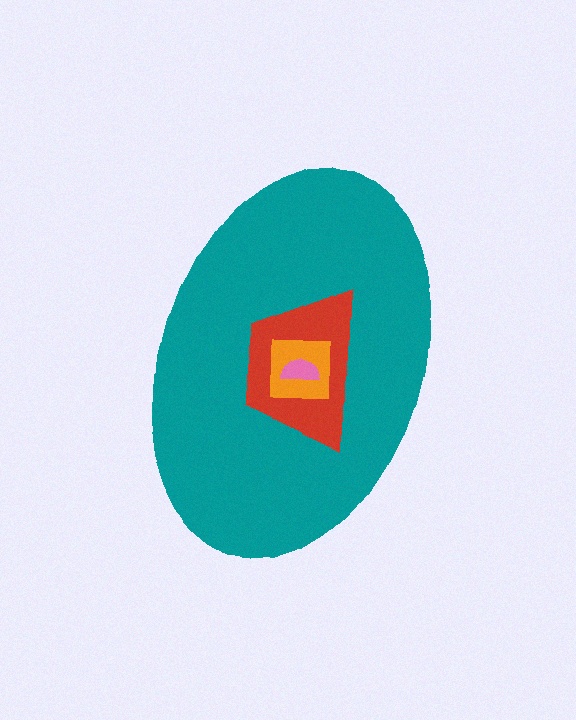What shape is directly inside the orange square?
The pink semicircle.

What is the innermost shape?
The pink semicircle.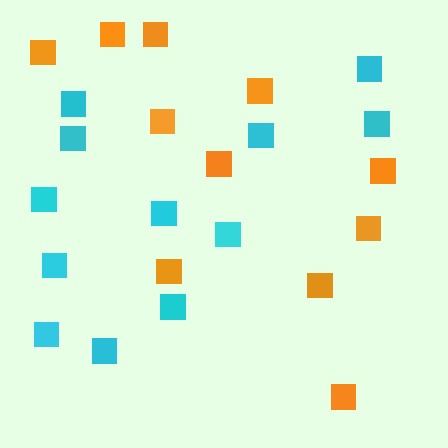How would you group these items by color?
There are 2 groups: one group of cyan squares (12) and one group of orange squares (11).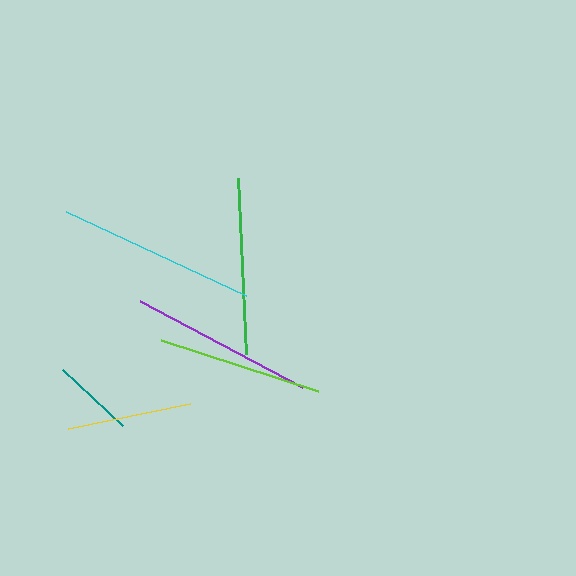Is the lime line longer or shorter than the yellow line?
The lime line is longer than the yellow line.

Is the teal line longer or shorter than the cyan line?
The cyan line is longer than the teal line.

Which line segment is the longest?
The cyan line is the longest at approximately 198 pixels.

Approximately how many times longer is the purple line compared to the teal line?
The purple line is approximately 2.2 times the length of the teal line.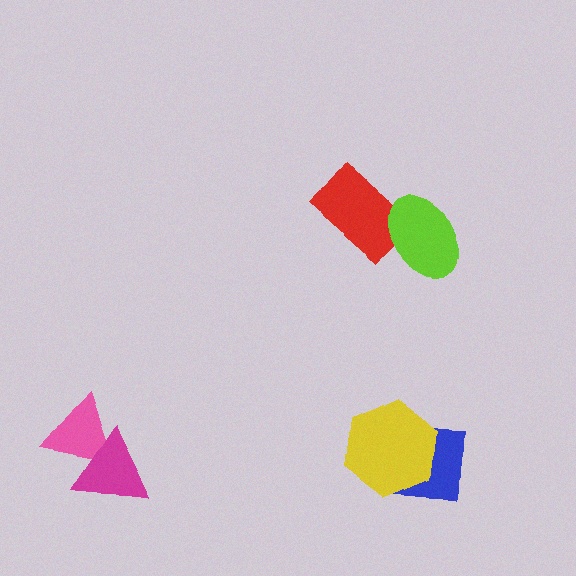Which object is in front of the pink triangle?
The magenta triangle is in front of the pink triangle.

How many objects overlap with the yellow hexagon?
1 object overlaps with the yellow hexagon.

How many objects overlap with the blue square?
1 object overlaps with the blue square.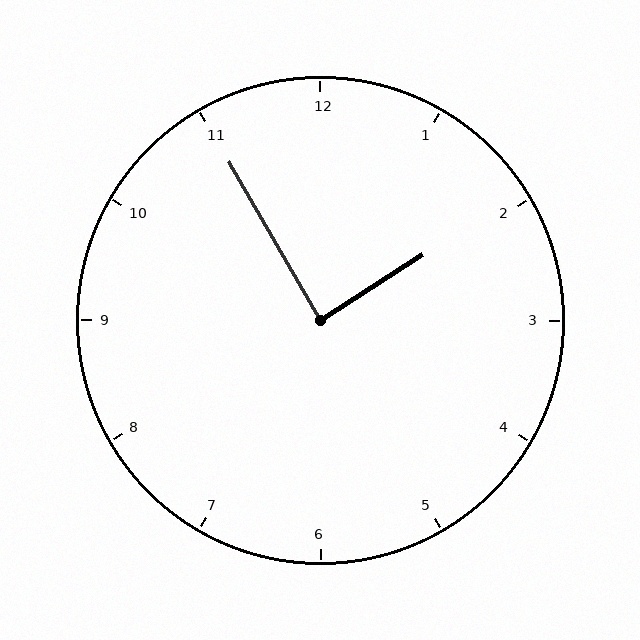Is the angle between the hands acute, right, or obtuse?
It is right.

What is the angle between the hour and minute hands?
Approximately 88 degrees.